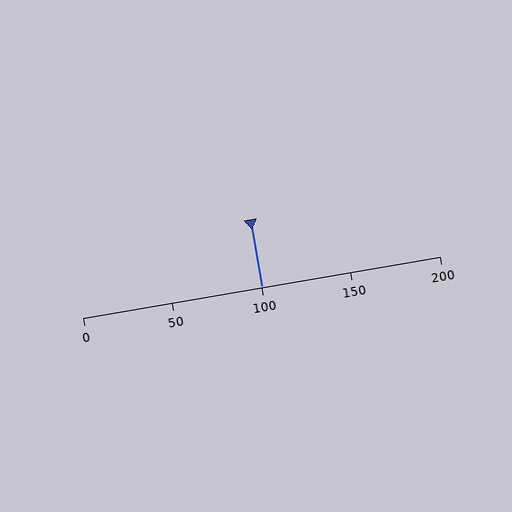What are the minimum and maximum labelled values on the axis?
The axis runs from 0 to 200.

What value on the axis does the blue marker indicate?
The marker indicates approximately 100.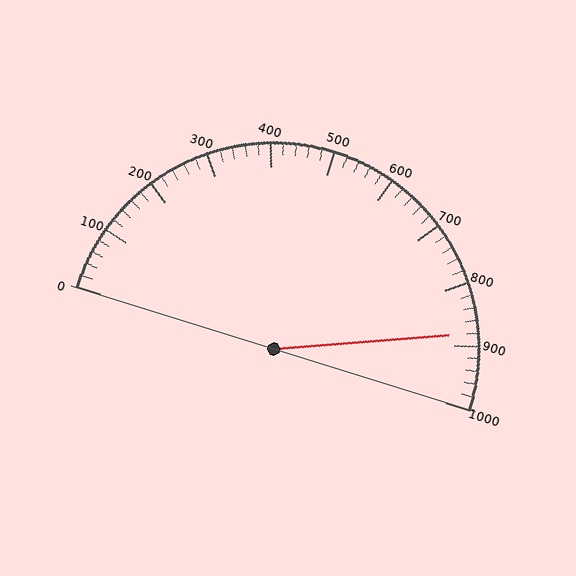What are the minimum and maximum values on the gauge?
The gauge ranges from 0 to 1000.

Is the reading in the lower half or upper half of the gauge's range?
The reading is in the upper half of the range (0 to 1000).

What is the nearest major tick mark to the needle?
The nearest major tick mark is 900.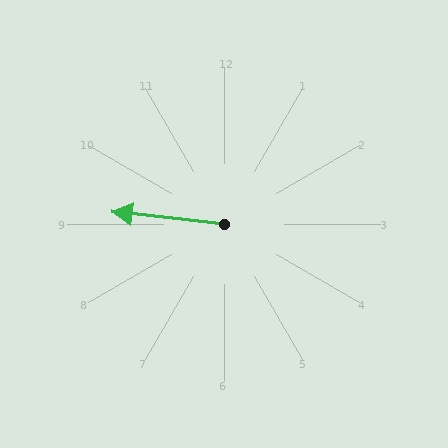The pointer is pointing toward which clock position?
Roughly 9 o'clock.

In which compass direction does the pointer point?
West.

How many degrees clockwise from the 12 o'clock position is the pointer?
Approximately 276 degrees.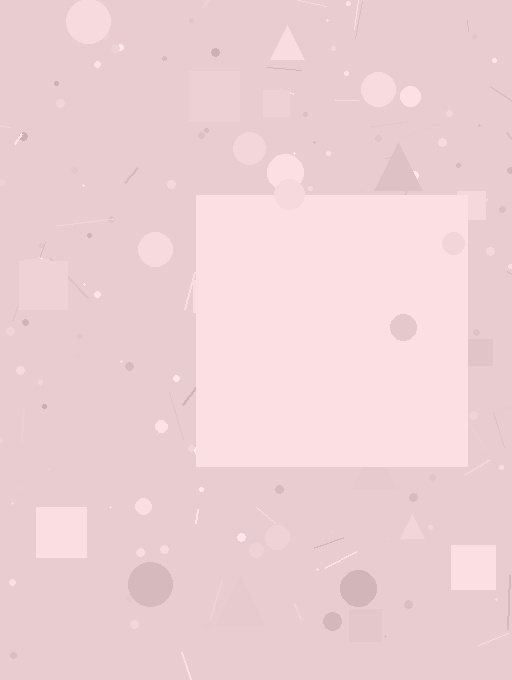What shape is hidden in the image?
A square is hidden in the image.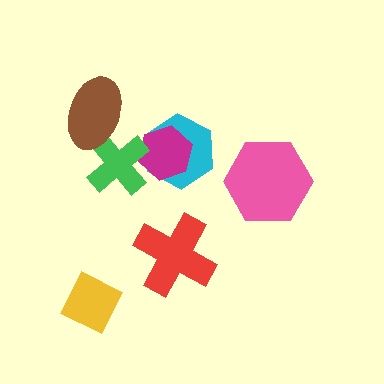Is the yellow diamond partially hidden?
No, no other shape covers it.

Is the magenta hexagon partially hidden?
Yes, it is partially covered by another shape.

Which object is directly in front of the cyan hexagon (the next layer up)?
The magenta hexagon is directly in front of the cyan hexagon.